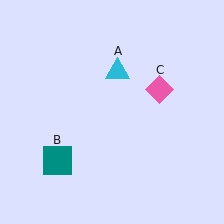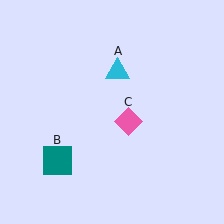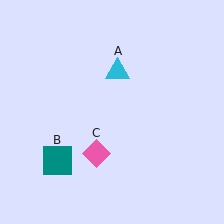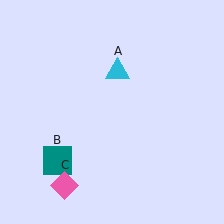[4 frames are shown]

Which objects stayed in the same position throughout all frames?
Cyan triangle (object A) and teal square (object B) remained stationary.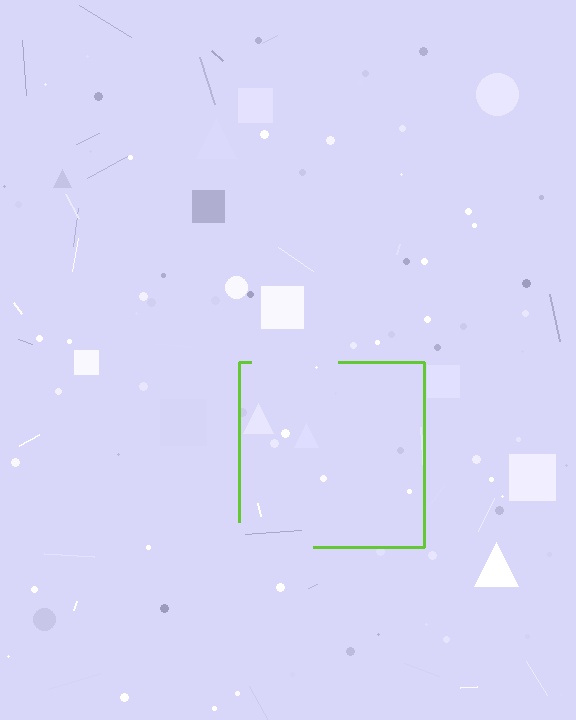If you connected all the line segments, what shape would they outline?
They would outline a square.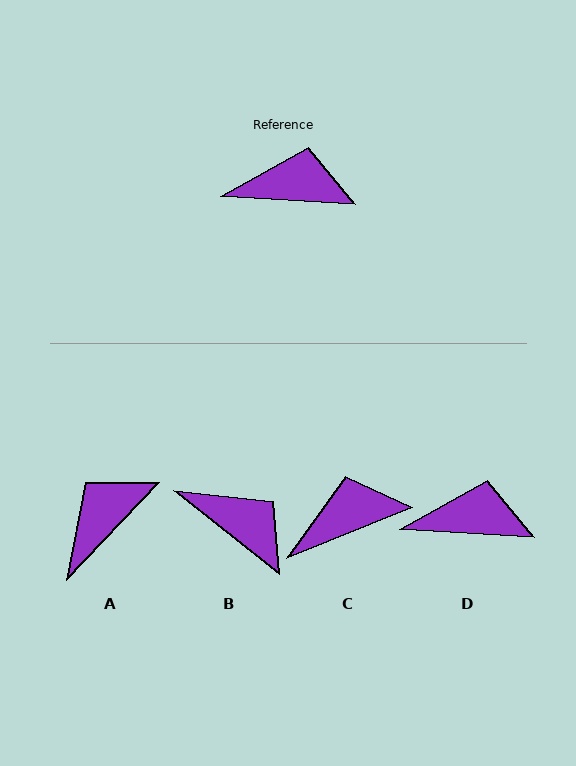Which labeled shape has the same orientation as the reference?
D.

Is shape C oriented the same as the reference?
No, it is off by about 25 degrees.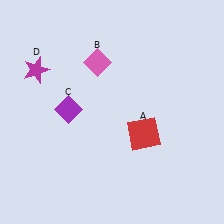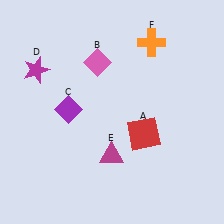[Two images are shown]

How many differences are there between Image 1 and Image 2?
There are 2 differences between the two images.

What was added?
A magenta triangle (E), an orange cross (F) were added in Image 2.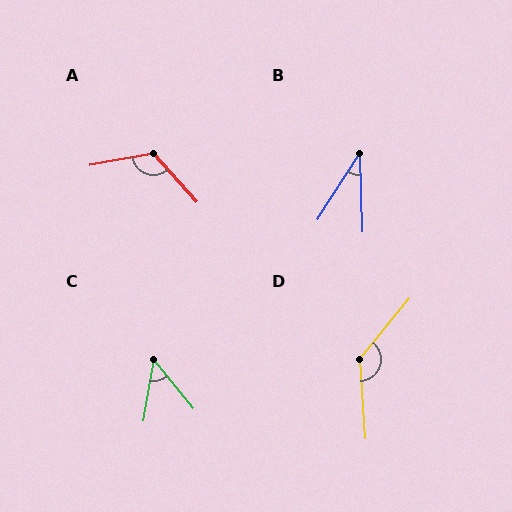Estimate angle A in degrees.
Approximately 121 degrees.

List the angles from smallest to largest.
B (34°), C (48°), A (121°), D (136°).